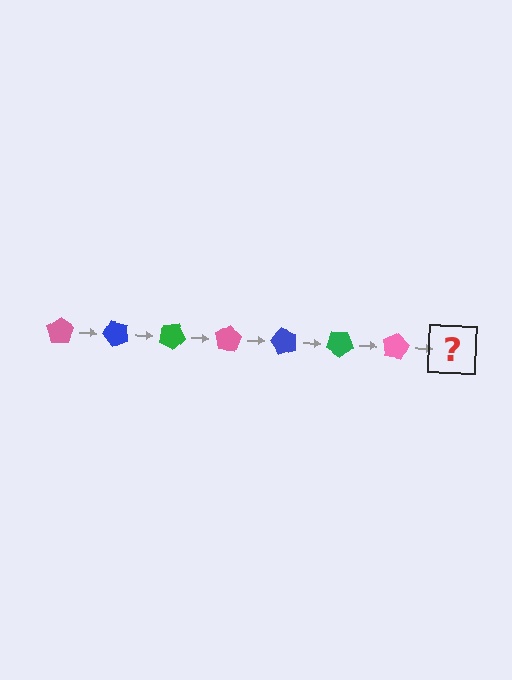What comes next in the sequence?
The next element should be a blue pentagon, rotated 350 degrees from the start.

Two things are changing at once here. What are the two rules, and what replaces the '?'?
The two rules are that it rotates 50 degrees each step and the color cycles through pink, blue, and green. The '?' should be a blue pentagon, rotated 350 degrees from the start.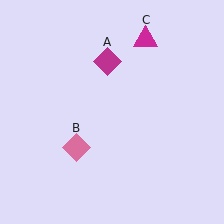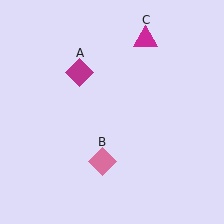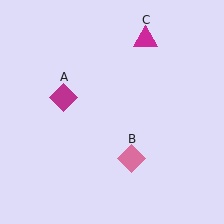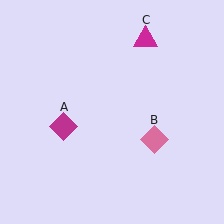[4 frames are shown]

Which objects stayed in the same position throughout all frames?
Magenta triangle (object C) remained stationary.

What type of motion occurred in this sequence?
The magenta diamond (object A), pink diamond (object B) rotated counterclockwise around the center of the scene.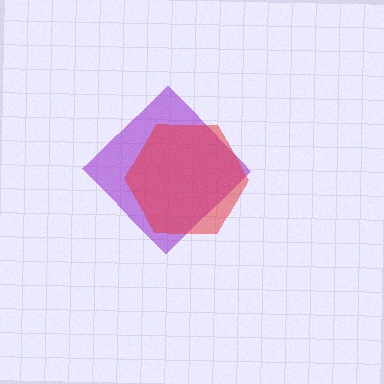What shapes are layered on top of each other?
The layered shapes are: a purple diamond, a red hexagon.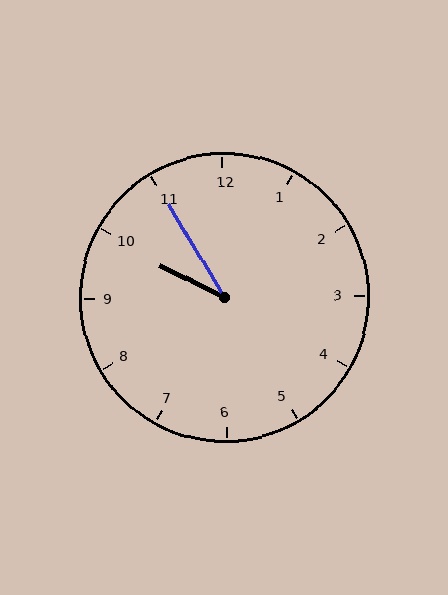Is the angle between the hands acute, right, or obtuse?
It is acute.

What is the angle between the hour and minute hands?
Approximately 32 degrees.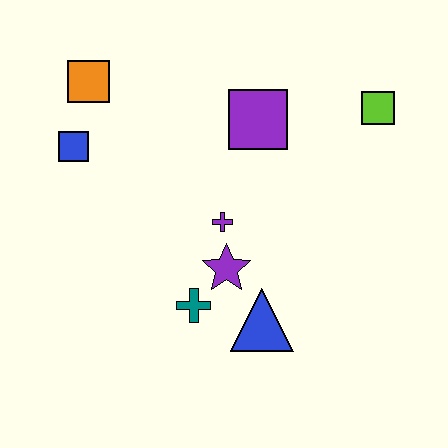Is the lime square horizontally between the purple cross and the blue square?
No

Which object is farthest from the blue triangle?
The orange square is farthest from the blue triangle.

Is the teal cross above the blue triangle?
Yes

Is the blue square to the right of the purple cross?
No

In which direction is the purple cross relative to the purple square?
The purple cross is below the purple square.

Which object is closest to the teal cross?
The purple star is closest to the teal cross.